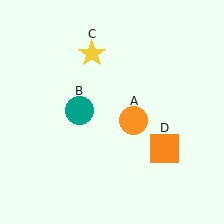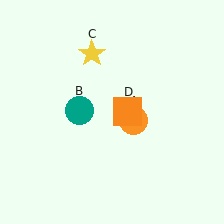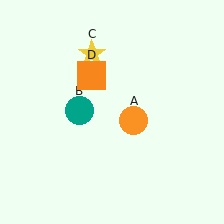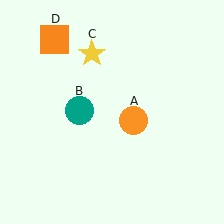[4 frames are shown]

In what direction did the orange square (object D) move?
The orange square (object D) moved up and to the left.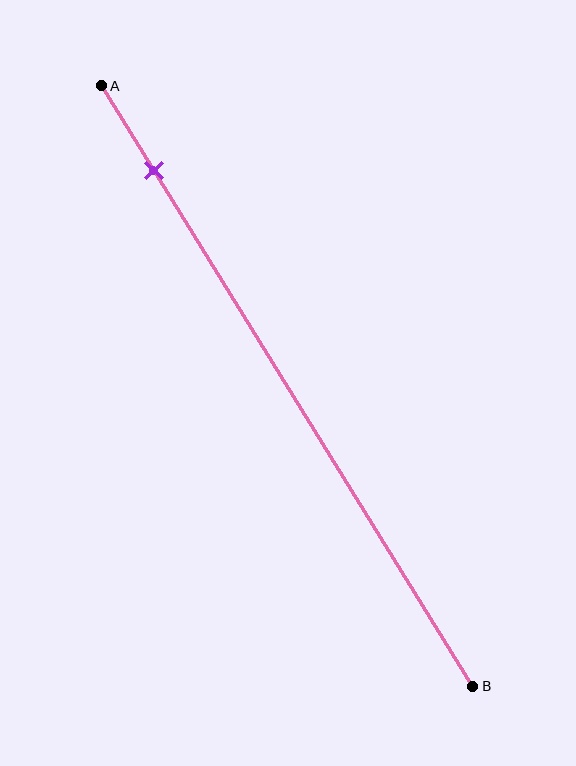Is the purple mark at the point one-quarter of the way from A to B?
No, the mark is at about 15% from A, not at the 25% one-quarter point.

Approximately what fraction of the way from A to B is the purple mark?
The purple mark is approximately 15% of the way from A to B.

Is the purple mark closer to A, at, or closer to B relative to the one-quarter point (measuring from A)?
The purple mark is closer to point A than the one-quarter point of segment AB.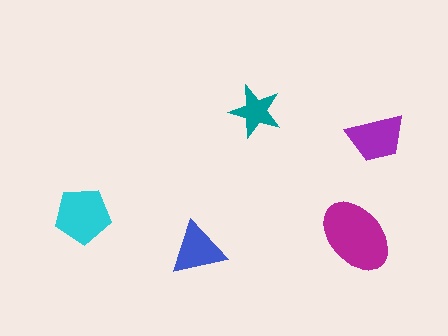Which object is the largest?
The magenta ellipse.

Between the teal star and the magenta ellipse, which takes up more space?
The magenta ellipse.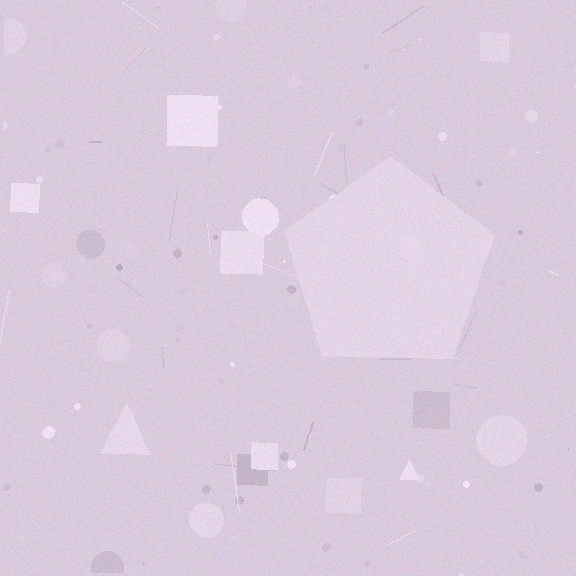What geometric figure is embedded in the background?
A pentagon is embedded in the background.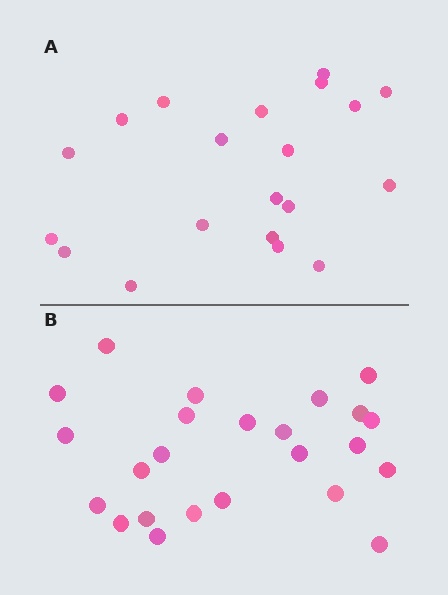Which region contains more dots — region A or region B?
Region B (the bottom region) has more dots.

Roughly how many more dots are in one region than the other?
Region B has about 4 more dots than region A.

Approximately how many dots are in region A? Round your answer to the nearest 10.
About 20 dots.